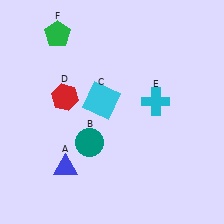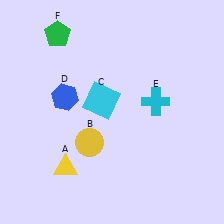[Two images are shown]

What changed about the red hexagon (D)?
In Image 1, D is red. In Image 2, it changed to blue.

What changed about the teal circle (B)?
In Image 1, B is teal. In Image 2, it changed to yellow.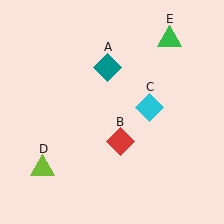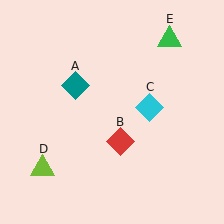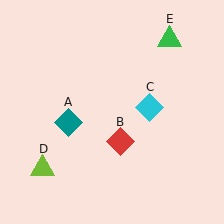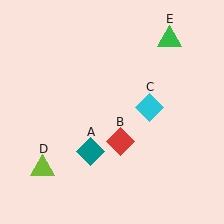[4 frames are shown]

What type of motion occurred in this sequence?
The teal diamond (object A) rotated counterclockwise around the center of the scene.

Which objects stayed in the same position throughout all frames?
Red diamond (object B) and cyan diamond (object C) and lime triangle (object D) and green triangle (object E) remained stationary.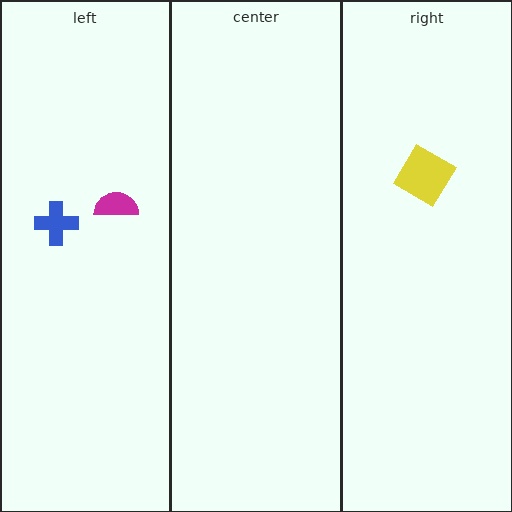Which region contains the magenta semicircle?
The left region.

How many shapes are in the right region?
1.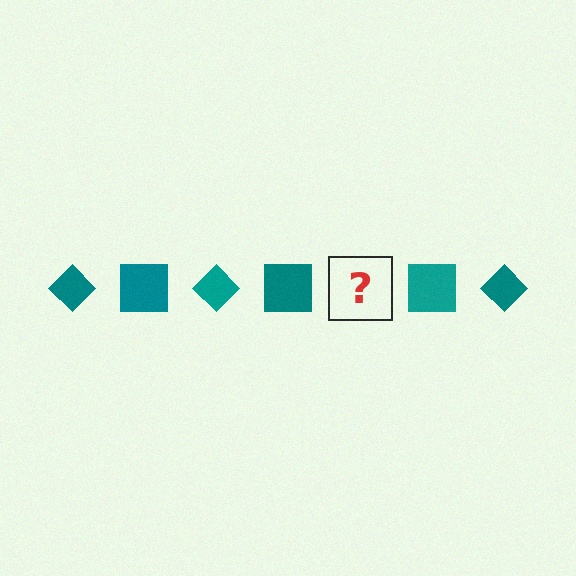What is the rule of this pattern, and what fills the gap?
The rule is that the pattern cycles through diamond, square shapes in teal. The gap should be filled with a teal diamond.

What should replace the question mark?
The question mark should be replaced with a teal diamond.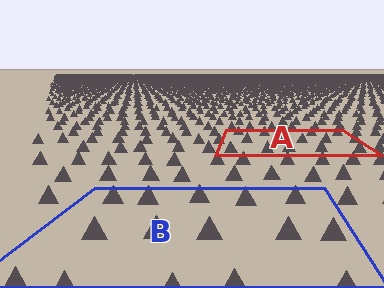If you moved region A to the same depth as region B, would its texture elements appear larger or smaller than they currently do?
They would appear larger. At a closer depth, the same texture elements are projected at a bigger on-screen size.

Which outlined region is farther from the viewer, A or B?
Region A is farther from the viewer — the texture elements inside it appear smaller and more densely packed.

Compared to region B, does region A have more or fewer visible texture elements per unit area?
Region A has more texture elements per unit area — they are packed more densely because it is farther away.